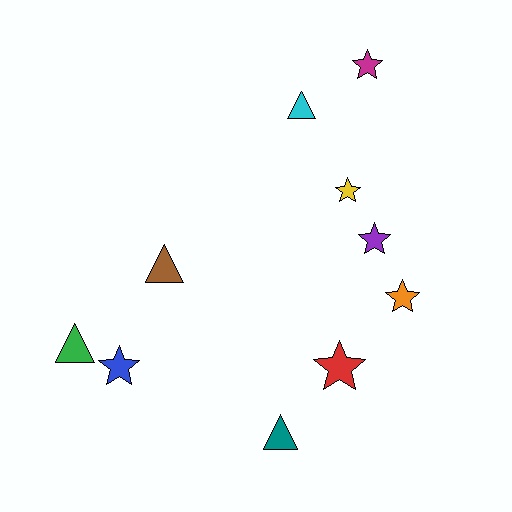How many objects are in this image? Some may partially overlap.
There are 10 objects.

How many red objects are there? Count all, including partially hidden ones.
There is 1 red object.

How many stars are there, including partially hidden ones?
There are 6 stars.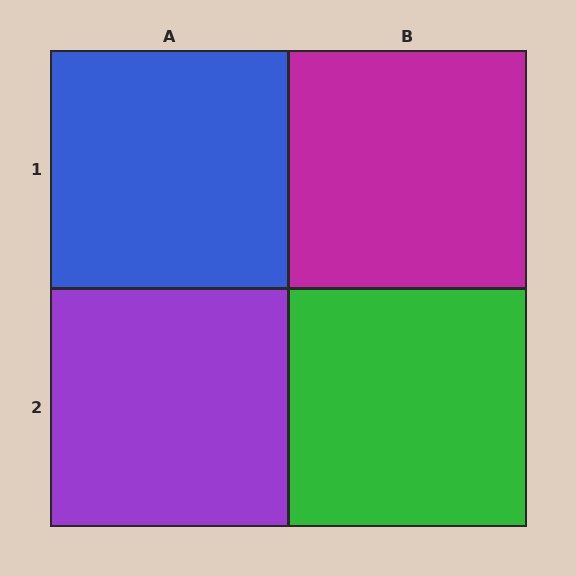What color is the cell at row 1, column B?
Magenta.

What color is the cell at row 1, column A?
Blue.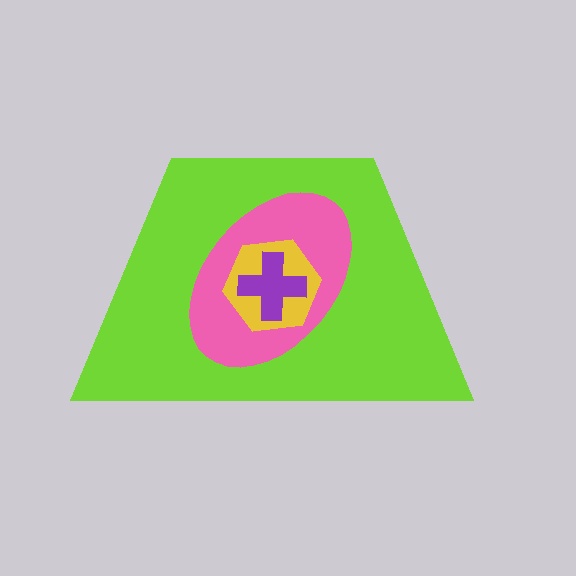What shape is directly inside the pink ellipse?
The yellow hexagon.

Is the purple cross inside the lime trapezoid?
Yes.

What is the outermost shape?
The lime trapezoid.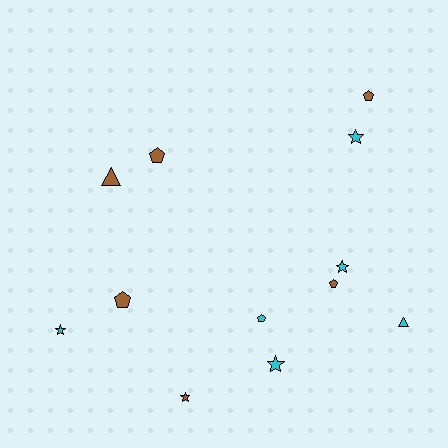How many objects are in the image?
There are 12 objects.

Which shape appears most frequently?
Pentagon, with 5 objects.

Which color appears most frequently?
Cyan, with 6 objects.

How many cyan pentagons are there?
There is 1 cyan pentagon.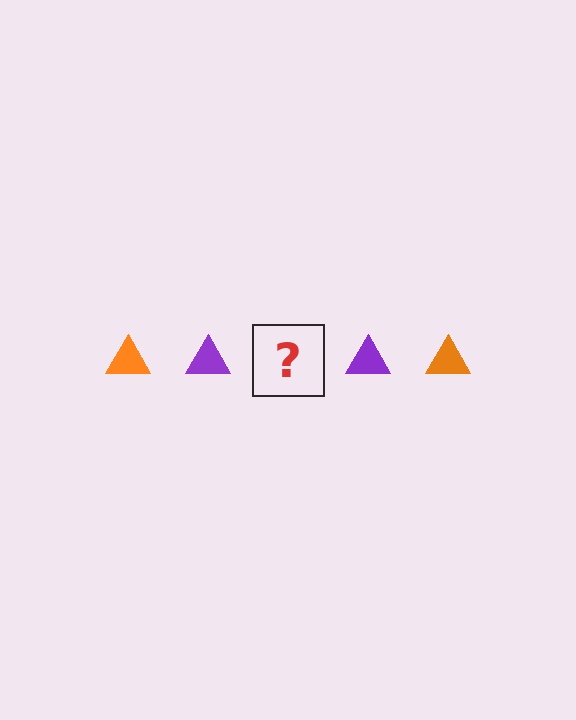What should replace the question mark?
The question mark should be replaced with an orange triangle.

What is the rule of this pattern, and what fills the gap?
The rule is that the pattern cycles through orange, purple triangles. The gap should be filled with an orange triangle.